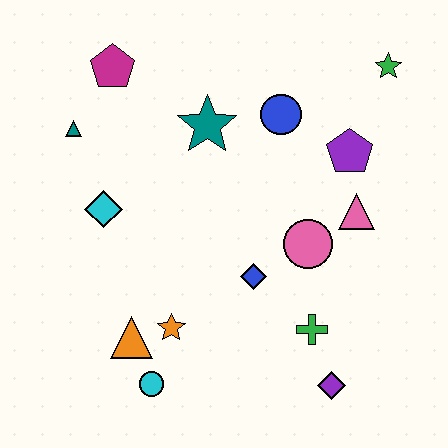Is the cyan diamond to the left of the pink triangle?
Yes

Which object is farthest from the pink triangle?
The teal triangle is farthest from the pink triangle.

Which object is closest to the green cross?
The purple diamond is closest to the green cross.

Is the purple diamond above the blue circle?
No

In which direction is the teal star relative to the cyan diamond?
The teal star is to the right of the cyan diamond.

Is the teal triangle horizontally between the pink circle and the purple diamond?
No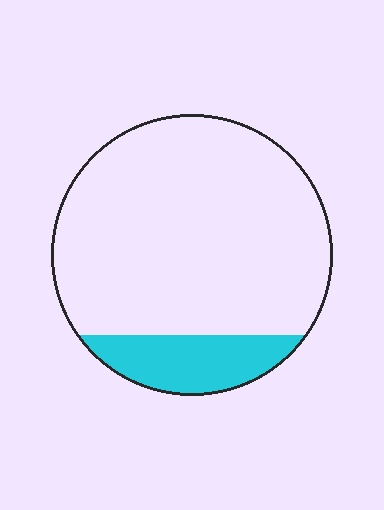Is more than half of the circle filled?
No.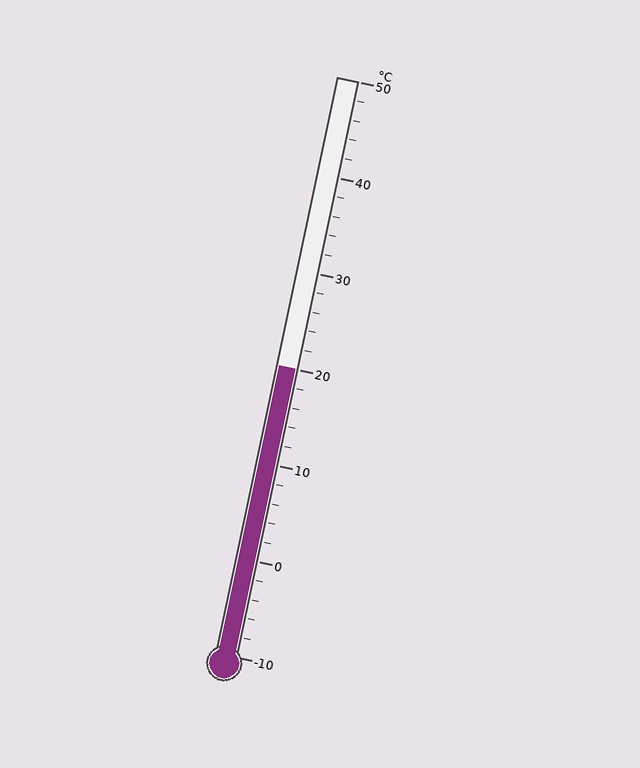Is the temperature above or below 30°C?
The temperature is below 30°C.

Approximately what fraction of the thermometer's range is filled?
The thermometer is filled to approximately 50% of its range.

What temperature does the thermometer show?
The thermometer shows approximately 20°C.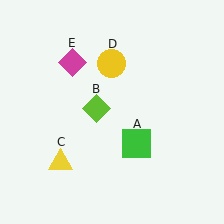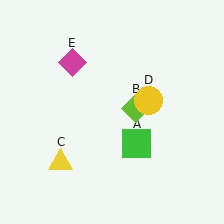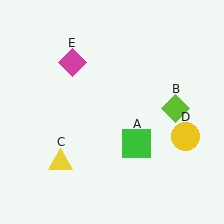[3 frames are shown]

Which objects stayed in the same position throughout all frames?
Green square (object A) and yellow triangle (object C) and magenta diamond (object E) remained stationary.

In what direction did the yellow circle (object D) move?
The yellow circle (object D) moved down and to the right.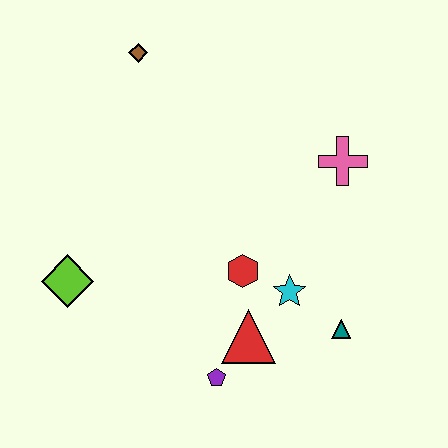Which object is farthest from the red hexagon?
The brown diamond is farthest from the red hexagon.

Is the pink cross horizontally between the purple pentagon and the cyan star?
No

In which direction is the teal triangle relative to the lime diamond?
The teal triangle is to the right of the lime diamond.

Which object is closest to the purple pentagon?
The red triangle is closest to the purple pentagon.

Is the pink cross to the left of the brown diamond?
No